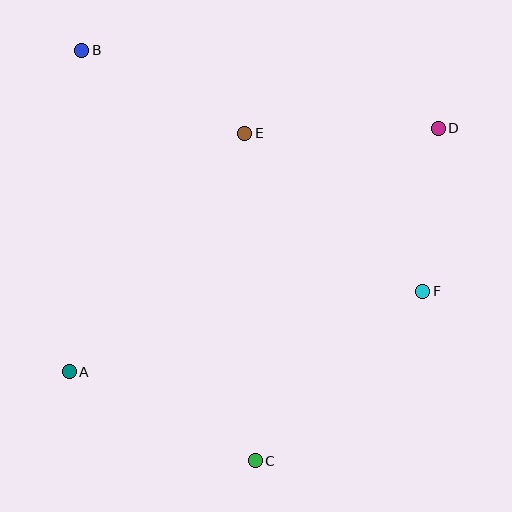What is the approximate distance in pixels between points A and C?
The distance between A and C is approximately 206 pixels.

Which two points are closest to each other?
Points D and F are closest to each other.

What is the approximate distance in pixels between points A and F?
The distance between A and F is approximately 363 pixels.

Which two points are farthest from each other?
Points B and C are farthest from each other.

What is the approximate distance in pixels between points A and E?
The distance between A and E is approximately 296 pixels.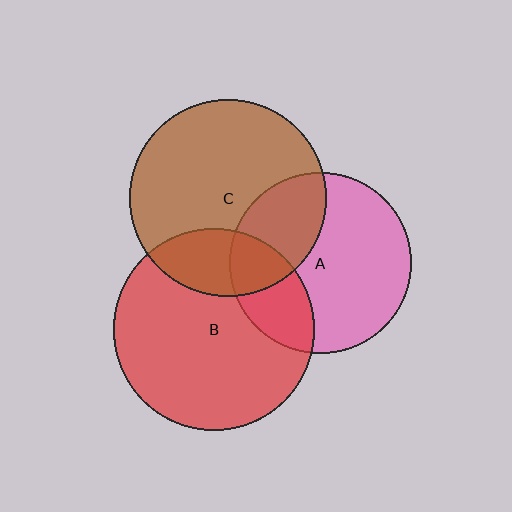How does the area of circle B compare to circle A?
Approximately 1.2 times.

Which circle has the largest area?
Circle B (red).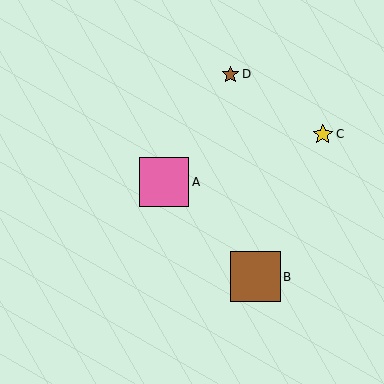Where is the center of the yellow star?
The center of the yellow star is at (323, 134).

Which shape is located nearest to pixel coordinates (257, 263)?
The brown square (labeled B) at (255, 277) is nearest to that location.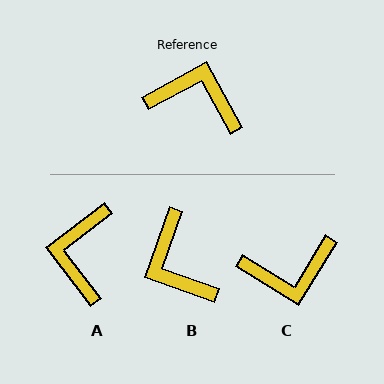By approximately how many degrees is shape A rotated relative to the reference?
Approximately 99 degrees counter-clockwise.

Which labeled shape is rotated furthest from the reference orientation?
C, about 150 degrees away.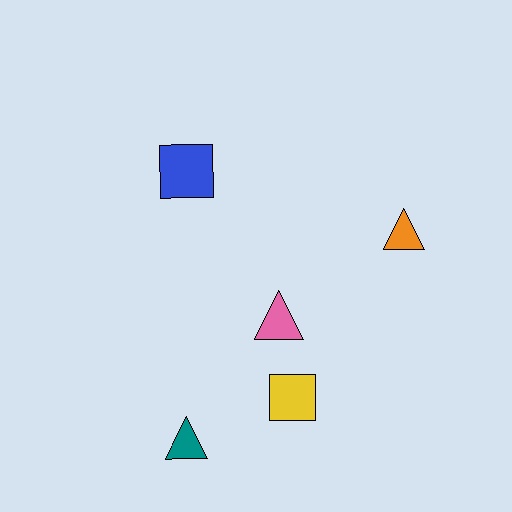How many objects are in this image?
There are 5 objects.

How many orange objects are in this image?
There is 1 orange object.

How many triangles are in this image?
There are 3 triangles.